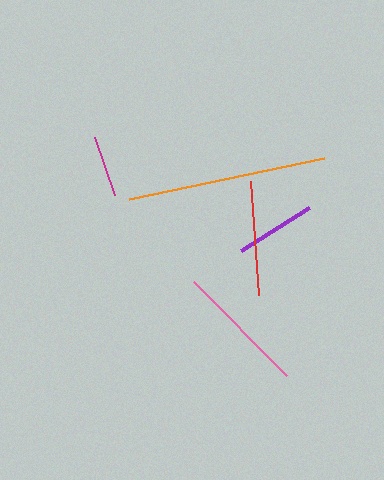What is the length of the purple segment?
The purple segment is approximately 81 pixels long.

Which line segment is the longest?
The orange line is the longest at approximately 200 pixels.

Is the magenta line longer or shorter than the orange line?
The orange line is longer than the magenta line.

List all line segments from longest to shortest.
From longest to shortest: orange, pink, red, purple, magenta.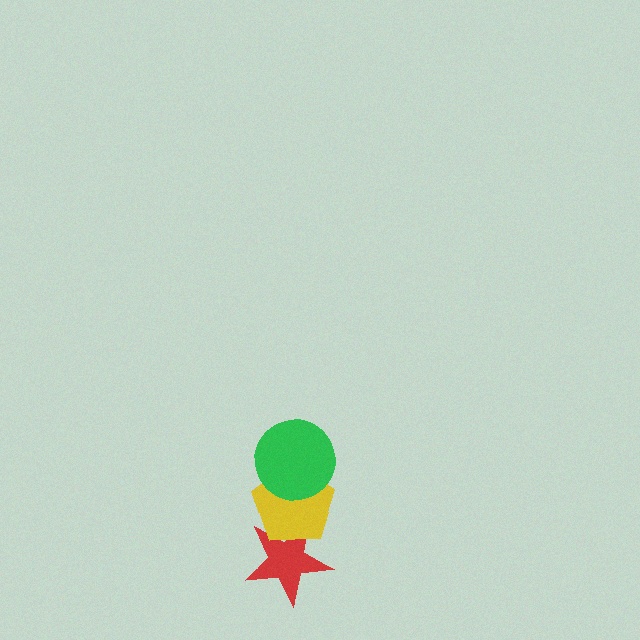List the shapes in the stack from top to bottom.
From top to bottom: the green circle, the yellow pentagon, the red star.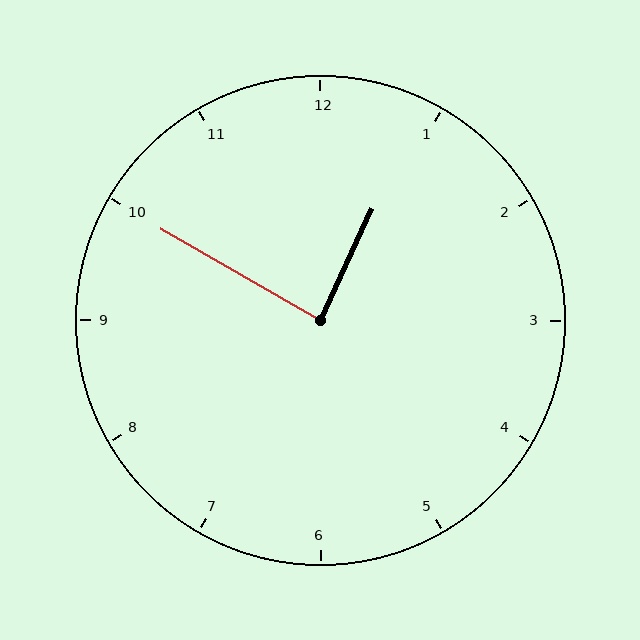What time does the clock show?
12:50.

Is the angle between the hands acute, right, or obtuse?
It is right.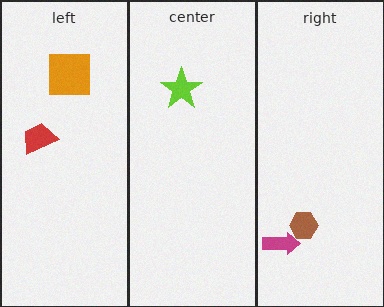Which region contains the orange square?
The left region.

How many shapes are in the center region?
1.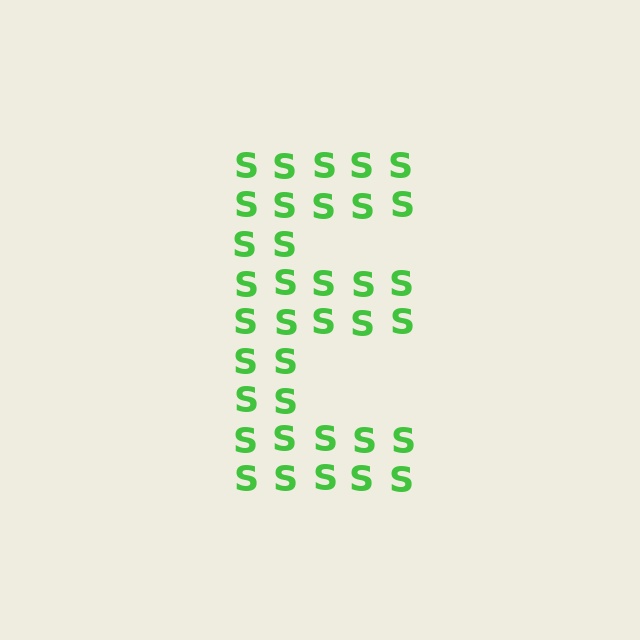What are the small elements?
The small elements are letter S's.